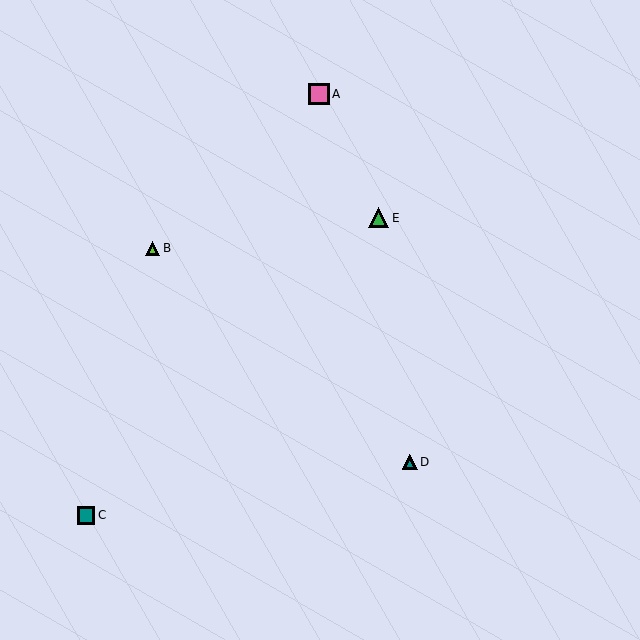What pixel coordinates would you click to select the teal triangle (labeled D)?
Click at (410, 462) to select the teal triangle D.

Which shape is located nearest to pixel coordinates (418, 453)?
The teal triangle (labeled D) at (410, 462) is nearest to that location.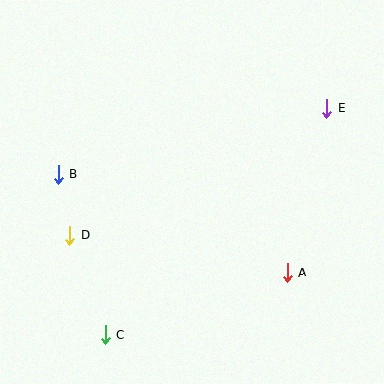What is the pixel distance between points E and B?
The distance between E and B is 276 pixels.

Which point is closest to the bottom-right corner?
Point A is closest to the bottom-right corner.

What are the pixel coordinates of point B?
Point B is at (58, 174).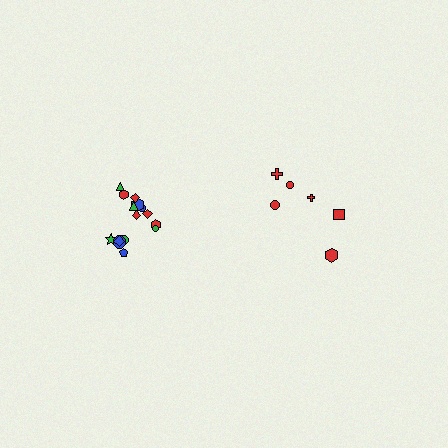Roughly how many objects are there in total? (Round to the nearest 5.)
Roughly 20 objects in total.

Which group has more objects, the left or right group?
The left group.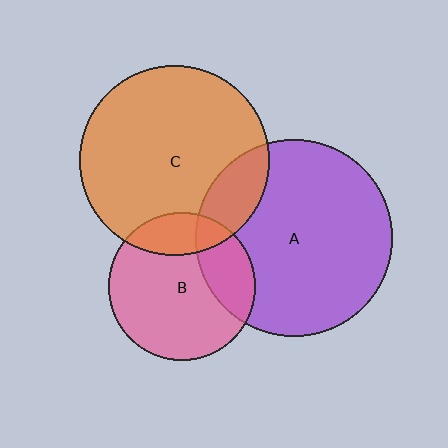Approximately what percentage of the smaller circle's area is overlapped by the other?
Approximately 25%.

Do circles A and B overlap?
Yes.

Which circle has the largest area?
Circle A (purple).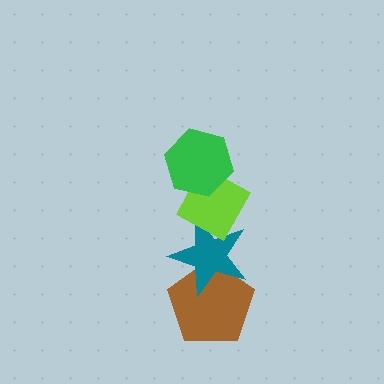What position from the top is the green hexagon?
The green hexagon is 1st from the top.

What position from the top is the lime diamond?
The lime diamond is 2nd from the top.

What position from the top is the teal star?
The teal star is 3rd from the top.